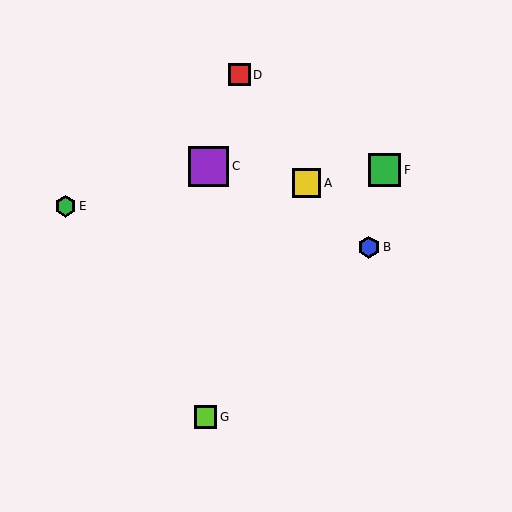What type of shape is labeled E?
Shape E is a green hexagon.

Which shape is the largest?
The purple square (labeled C) is the largest.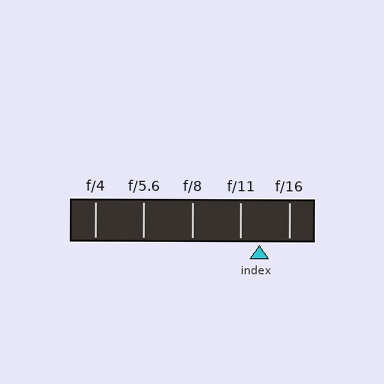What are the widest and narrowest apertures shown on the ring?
The widest aperture shown is f/4 and the narrowest is f/16.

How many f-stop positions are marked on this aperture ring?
There are 5 f-stop positions marked.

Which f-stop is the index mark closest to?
The index mark is closest to f/11.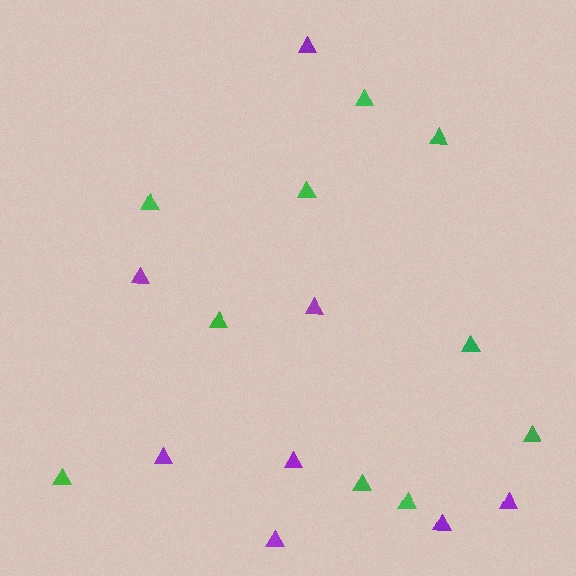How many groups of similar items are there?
There are 2 groups: one group of purple triangles (8) and one group of green triangles (10).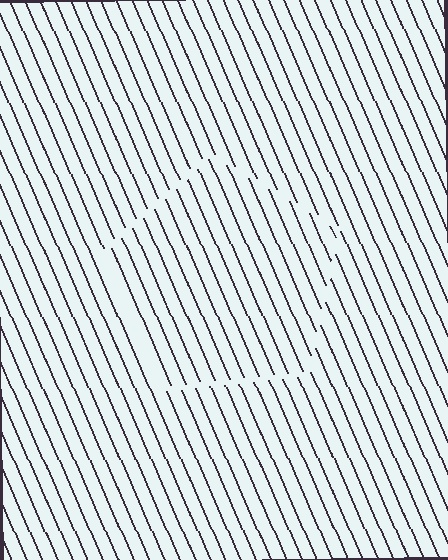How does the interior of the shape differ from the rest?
The interior of the shape contains the same grating, shifted by half a period — the contour is defined by the phase discontinuity where line-ends from the inner and outer gratings abut.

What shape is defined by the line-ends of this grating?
An illusory pentagon. The interior of the shape contains the same grating, shifted by half a period — the contour is defined by the phase discontinuity where line-ends from the inner and outer gratings abut.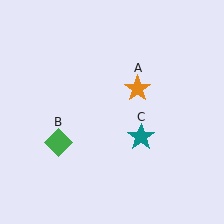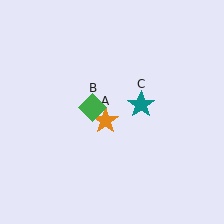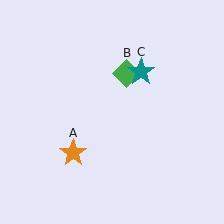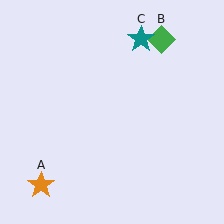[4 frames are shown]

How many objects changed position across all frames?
3 objects changed position: orange star (object A), green diamond (object B), teal star (object C).